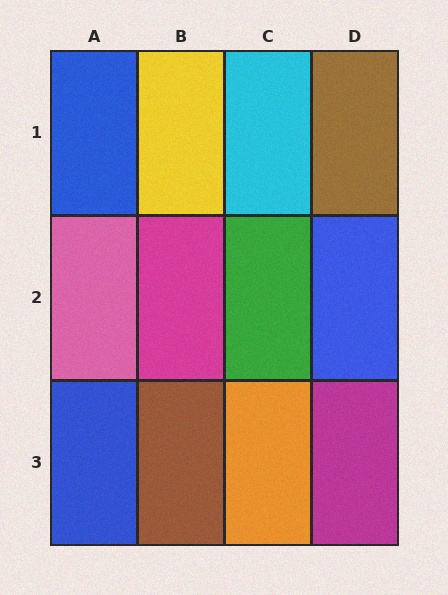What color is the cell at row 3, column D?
Magenta.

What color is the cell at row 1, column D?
Brown.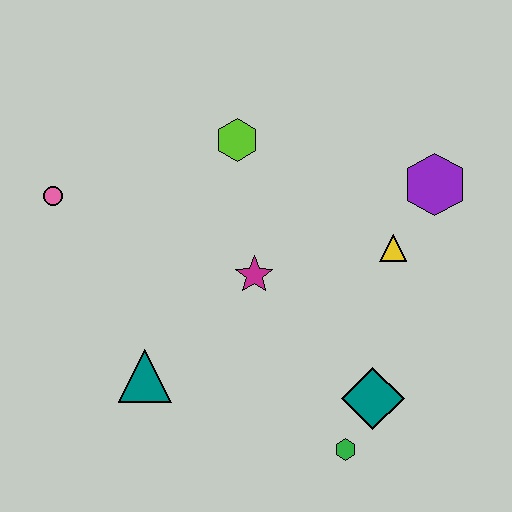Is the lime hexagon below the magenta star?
No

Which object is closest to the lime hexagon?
The magenta star is closest to the lime hexagon.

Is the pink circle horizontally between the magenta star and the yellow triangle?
No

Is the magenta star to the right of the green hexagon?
No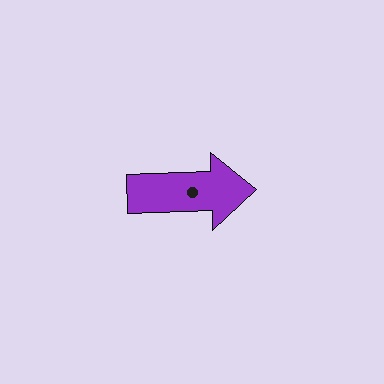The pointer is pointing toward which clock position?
Roughly 3 o'clock.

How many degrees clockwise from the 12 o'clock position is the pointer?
Approximately 88 degrees.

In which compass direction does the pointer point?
East.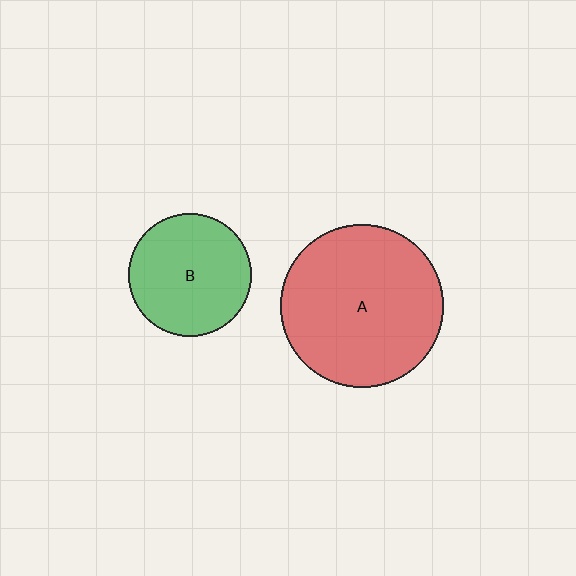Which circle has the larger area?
Circle A (red).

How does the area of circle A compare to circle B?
Approximately 1.8 times.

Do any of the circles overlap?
No, none of the circles overlap.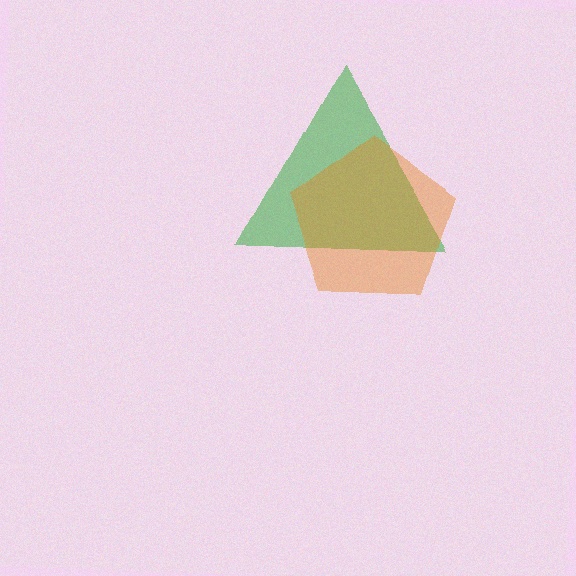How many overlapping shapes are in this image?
There are 2 overlapping shapes in the image.